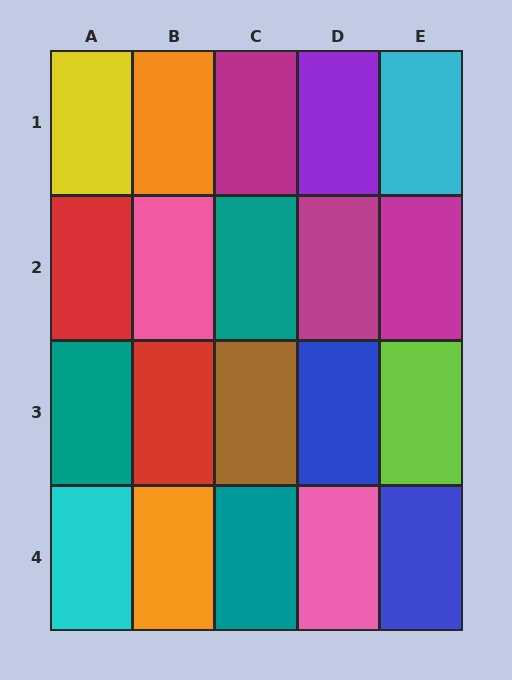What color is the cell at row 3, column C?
Brown.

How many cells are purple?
1 cell is purple.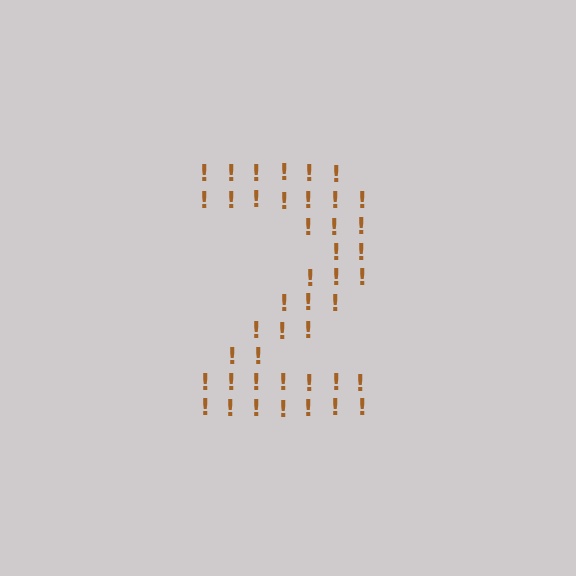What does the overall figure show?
The overall figure shows the digit 2.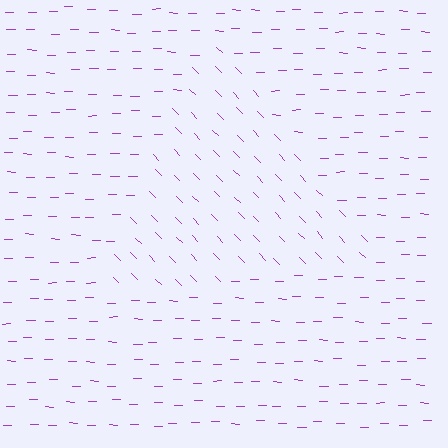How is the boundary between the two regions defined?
The boundary is defined purely by a change in line orientation (approximately 45 degrees difference). All lines are the same color and thickness.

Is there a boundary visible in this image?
Yes, there is a texture boundary formed by a change in line orientation.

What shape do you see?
I see a triangle.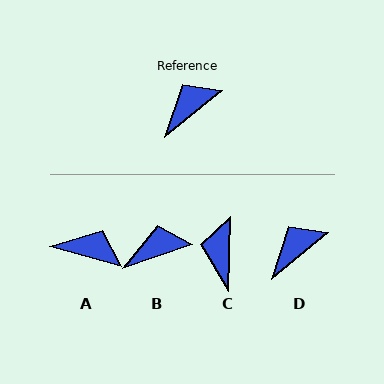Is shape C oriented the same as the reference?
No, it is off by about 49 degrees.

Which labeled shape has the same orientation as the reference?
D.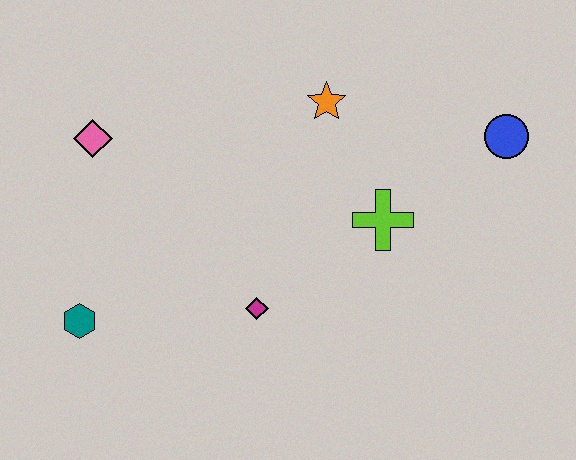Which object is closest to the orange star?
The lime cross is closest to the orange star.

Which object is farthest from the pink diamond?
The blue circle is farthest from the pink diamond.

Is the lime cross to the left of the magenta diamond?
No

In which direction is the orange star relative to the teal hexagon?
The orange star is to the right of the teal hexagon.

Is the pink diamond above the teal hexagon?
Yes